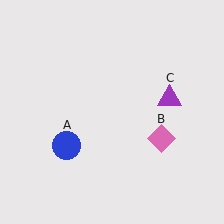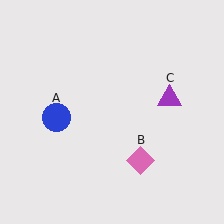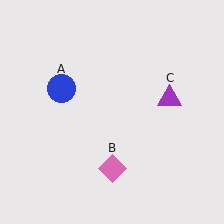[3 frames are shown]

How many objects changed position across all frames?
2 objects changed position: blue circle (object A), pink diamond (object B).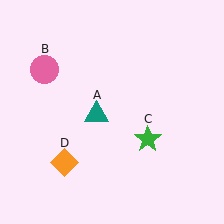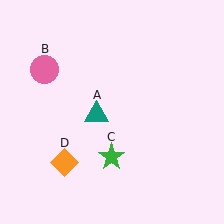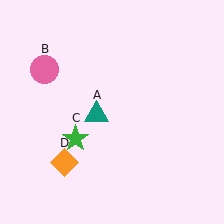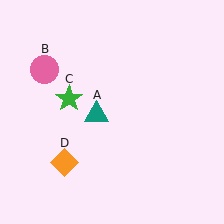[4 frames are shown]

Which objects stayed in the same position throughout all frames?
Teal triangle (object A) and pink circle (object B) and orange diamond (object D) remained stationary.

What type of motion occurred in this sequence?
The green star (object C) rotated clockwise around the center of the scene.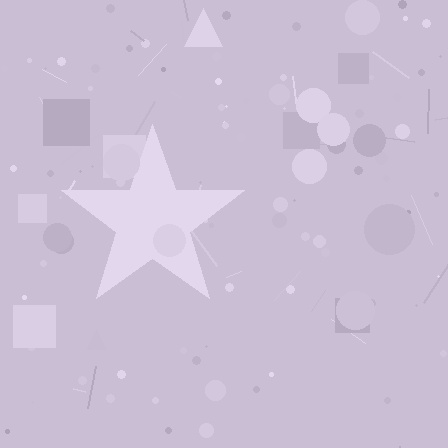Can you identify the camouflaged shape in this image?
The camouflaged shape is a star.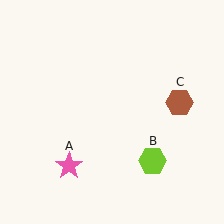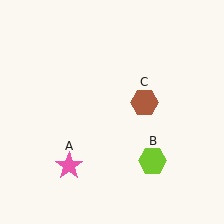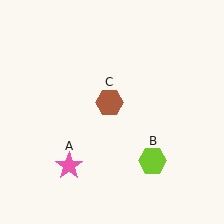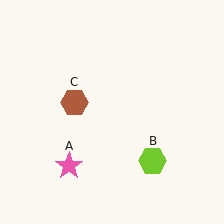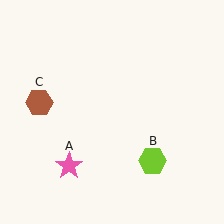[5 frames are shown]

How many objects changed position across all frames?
1 object changed position: brown hexagon (object C).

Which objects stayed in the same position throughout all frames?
Pink star (object A) and lime hexagon (object B) remained stationary.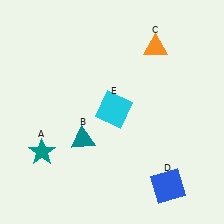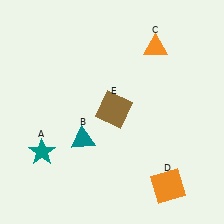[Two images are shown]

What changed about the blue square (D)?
In Image 1, D is blue. In Image 2, it changed to orange.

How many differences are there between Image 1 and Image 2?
There are 2 differences between the two images.